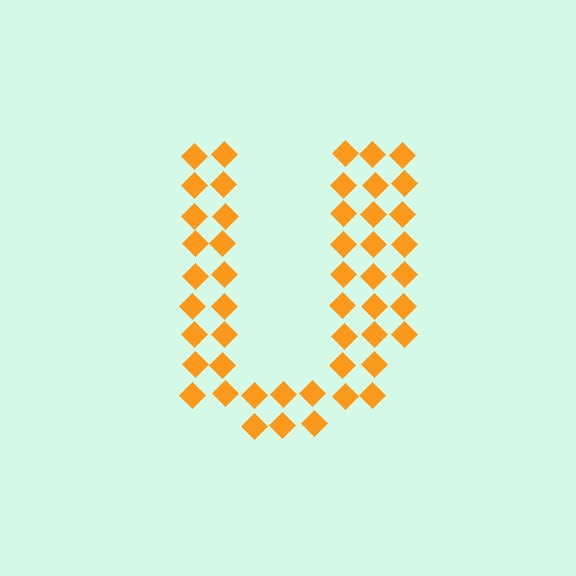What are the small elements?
The small elements are diamonds.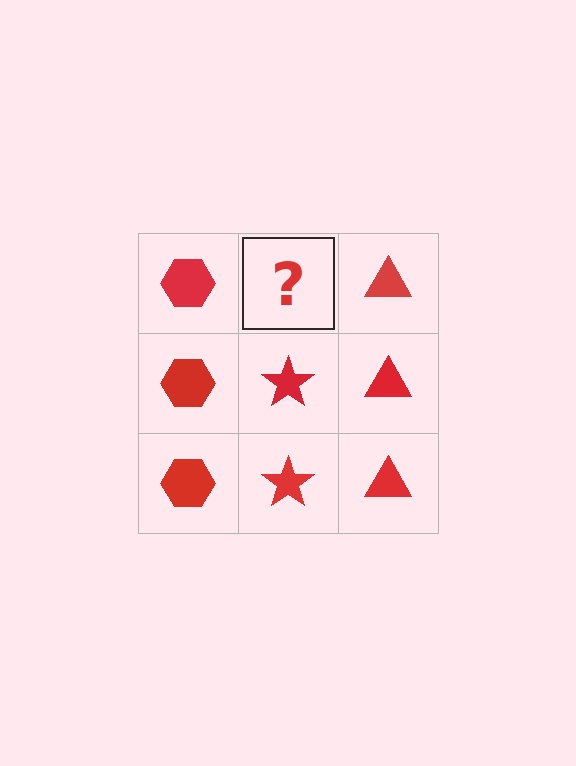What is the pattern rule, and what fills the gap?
The rule is that each column has a consistent shape. The gap should be filled with a red star.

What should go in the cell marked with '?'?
The missing cell should contain a red star.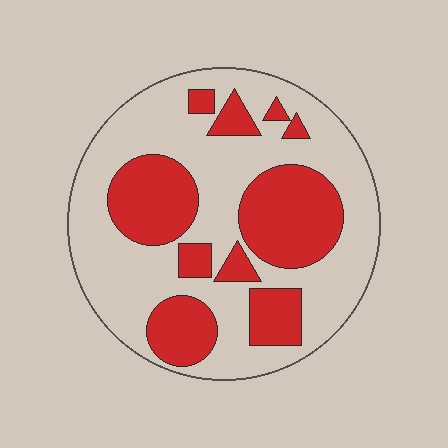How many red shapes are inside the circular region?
10.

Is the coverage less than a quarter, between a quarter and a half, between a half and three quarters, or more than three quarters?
Between a quarter and a half.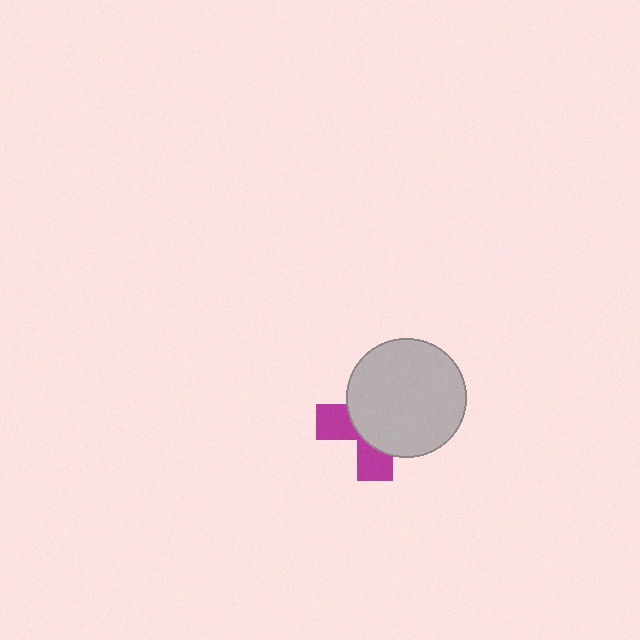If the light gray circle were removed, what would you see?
You would see the complete magenta cross.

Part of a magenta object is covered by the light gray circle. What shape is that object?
It is a cross.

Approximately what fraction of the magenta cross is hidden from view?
Roughly 65% of the magenta cross is hidden behind the light gray circle.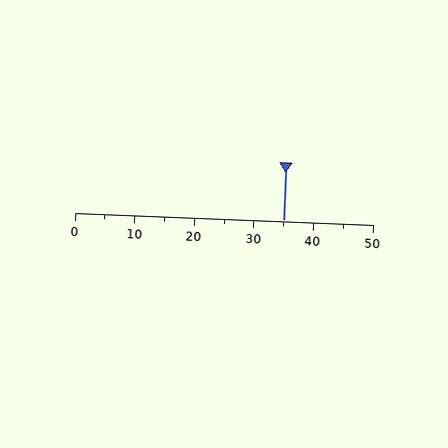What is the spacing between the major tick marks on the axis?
The major ticks are spaced 10 apart.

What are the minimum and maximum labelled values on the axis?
The axis runs from 0 to 50.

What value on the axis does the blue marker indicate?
The marker indicates approximately 35.